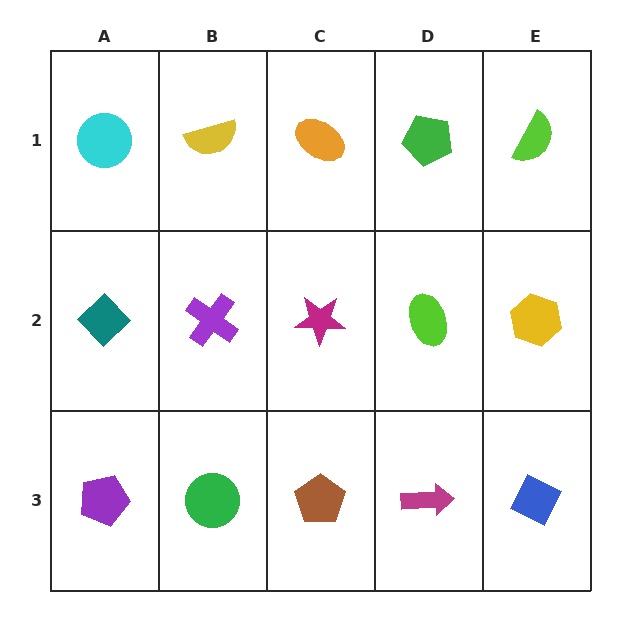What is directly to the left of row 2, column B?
A teal diamond.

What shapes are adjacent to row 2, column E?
A lime semicircle (row 1, column E), a blue diamond (row 3, column E), a lime ellipse (row 2, column D).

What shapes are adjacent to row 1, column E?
A yellow hexagon (row 2, column E), a green pentagon (row 1, column D).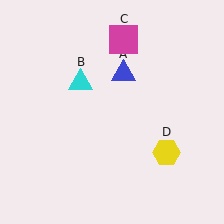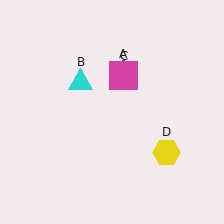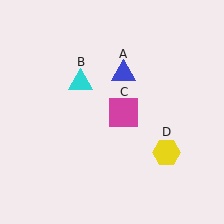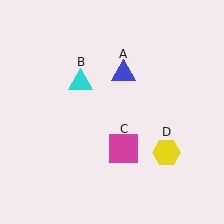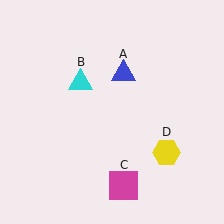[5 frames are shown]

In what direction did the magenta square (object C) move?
The magenta square (object C) moved down.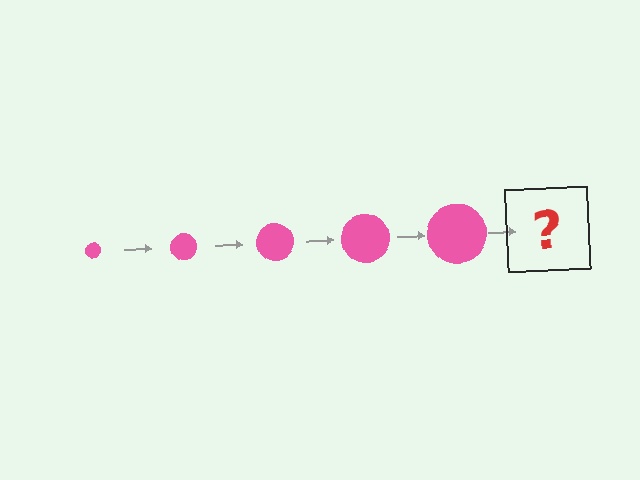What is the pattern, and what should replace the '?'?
The pattern is that the circle gets progressively larger each step. The '?' should be a pink circle, larger than the previous one.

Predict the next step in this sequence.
The next step is a pink circle, larger than the previous one.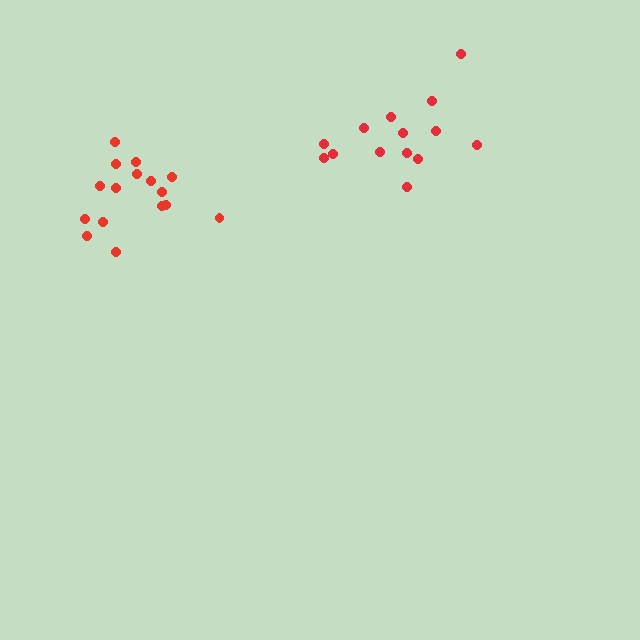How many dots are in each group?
Group 1: 16 dots, Group 2: 14 dots (30 total).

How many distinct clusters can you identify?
There are 2 distinct clusters.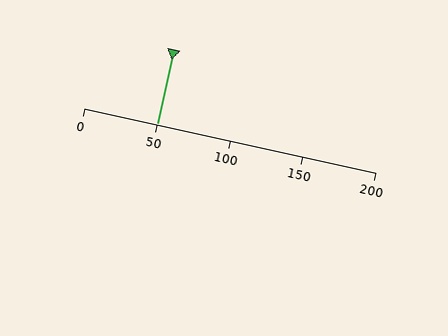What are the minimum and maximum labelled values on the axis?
The axis runs from 0 to 200.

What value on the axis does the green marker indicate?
The marker indicates approximately 50.